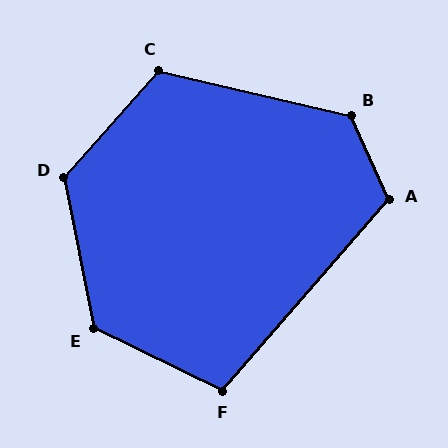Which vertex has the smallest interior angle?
F, at approximately 105 degrees.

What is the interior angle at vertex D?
Approximately 127 degrees (obtuse).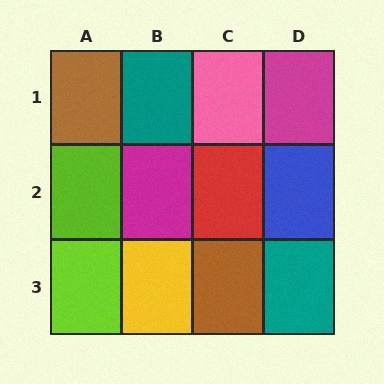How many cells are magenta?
2 cells are magenta.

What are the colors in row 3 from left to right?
Lime, yellow, brown, teal.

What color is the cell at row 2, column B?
Magenta.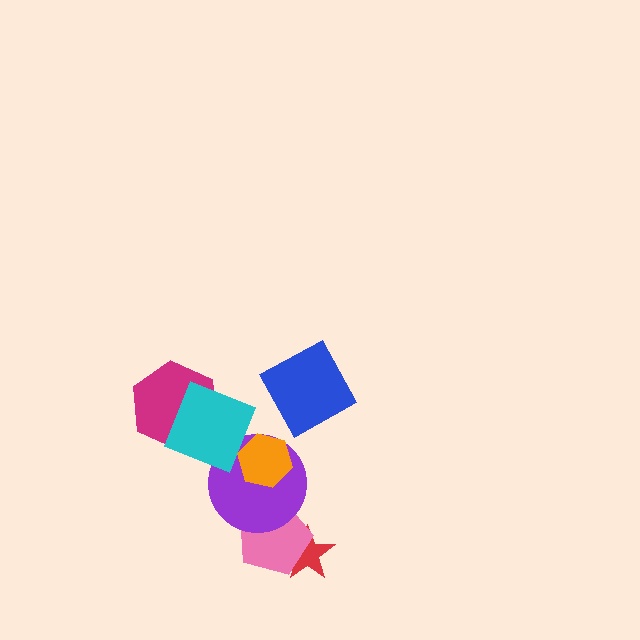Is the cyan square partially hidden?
No, no other shape covers it.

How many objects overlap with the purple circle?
3 objects overlap with the purple circle.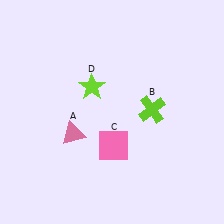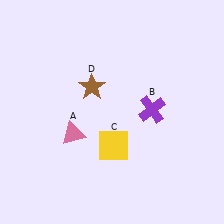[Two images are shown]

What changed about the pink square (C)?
In Image 1, C is pink. In Image 2, it changed to yellow.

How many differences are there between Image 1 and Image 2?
There are 3 differences between the two images.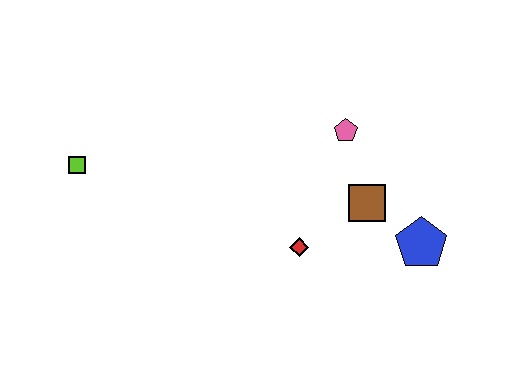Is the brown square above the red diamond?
Yes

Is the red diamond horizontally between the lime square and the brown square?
Yes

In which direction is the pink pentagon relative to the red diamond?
The pink pentagon is above the red diamond.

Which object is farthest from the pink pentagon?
The lime square is farthest from the pink pentagon.